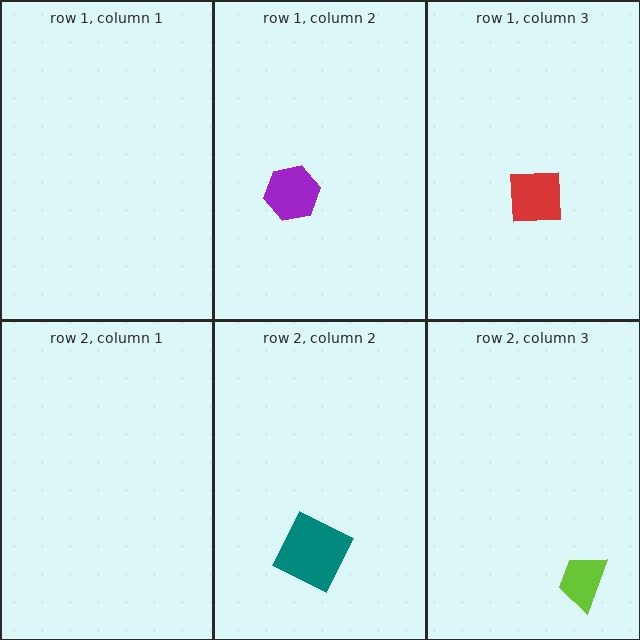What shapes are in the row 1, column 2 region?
The purple hexagon.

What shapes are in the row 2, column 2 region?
The teal square.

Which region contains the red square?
The row 1, column 3 region.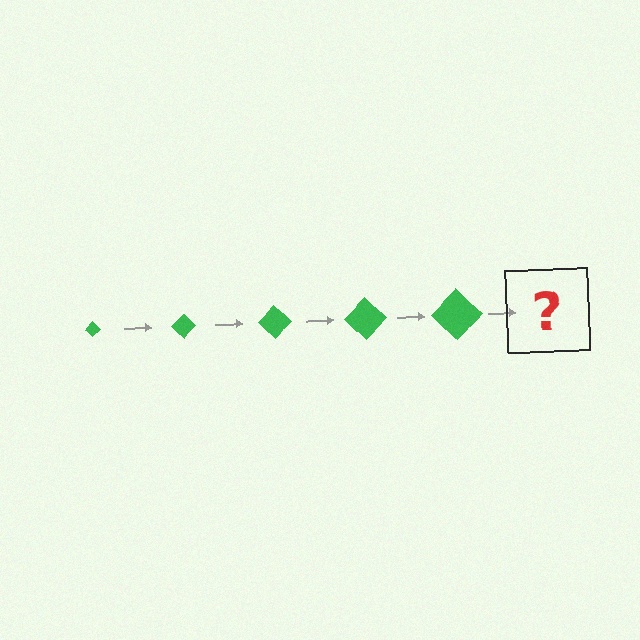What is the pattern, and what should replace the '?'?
The pattern is that the diamond gets progressively larger each step. The '?' should be a green diamond, larger than the previous one.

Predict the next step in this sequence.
The next step is a green diamond, larger than the previous one.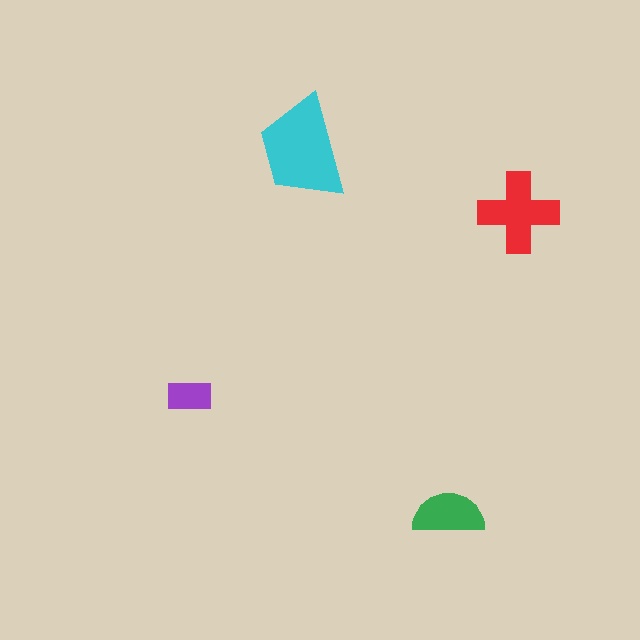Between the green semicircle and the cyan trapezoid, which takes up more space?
The cyan trapezoid.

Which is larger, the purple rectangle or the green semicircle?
The green semicircle.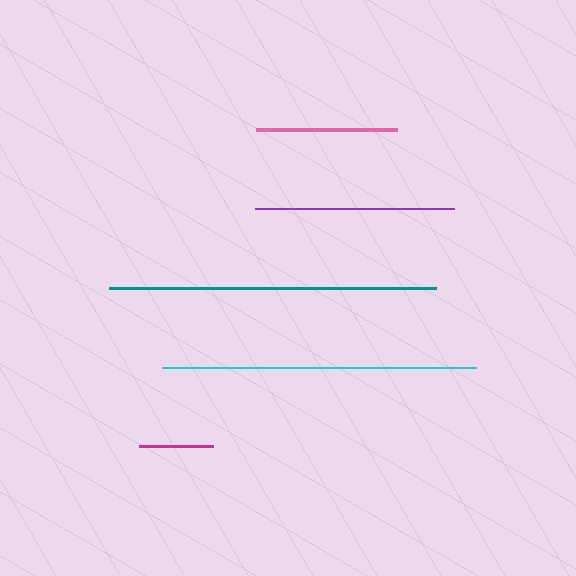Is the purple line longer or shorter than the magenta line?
The purple line is longer than the magenta line.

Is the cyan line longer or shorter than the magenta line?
The cyan line is longer than the magenta line.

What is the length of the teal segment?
The teal segment is approximately 327 pixels long.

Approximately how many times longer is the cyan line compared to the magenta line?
The cyan line is approximately 4.3 times the length of the magenta line.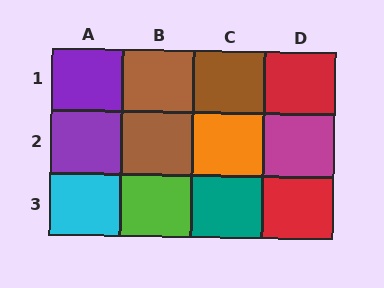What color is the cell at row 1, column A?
Purple.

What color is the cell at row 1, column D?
Red.